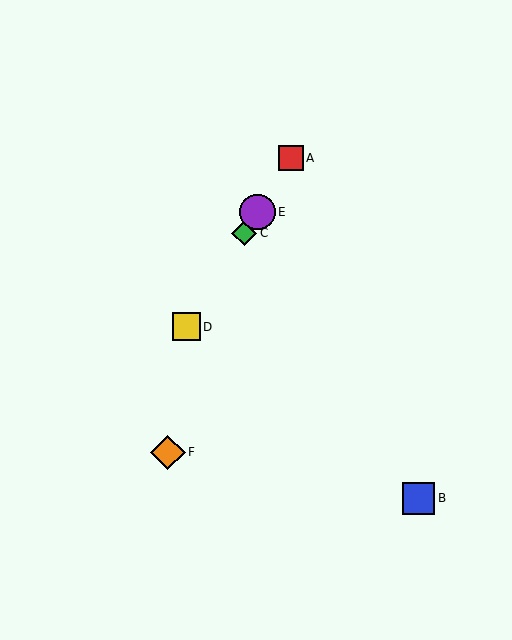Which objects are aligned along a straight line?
Objects A, C, D, E are aligned along a straight line.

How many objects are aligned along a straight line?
4 objects (A, C, D, E) are aligned along a straight line.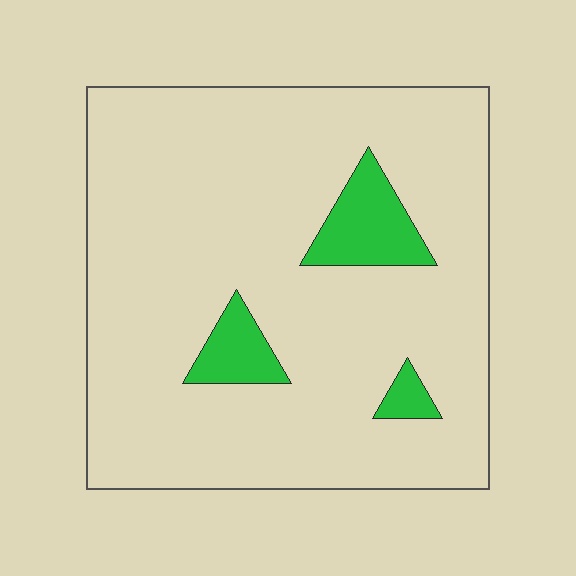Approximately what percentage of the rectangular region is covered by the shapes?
Approximately 10%.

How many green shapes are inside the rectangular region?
3.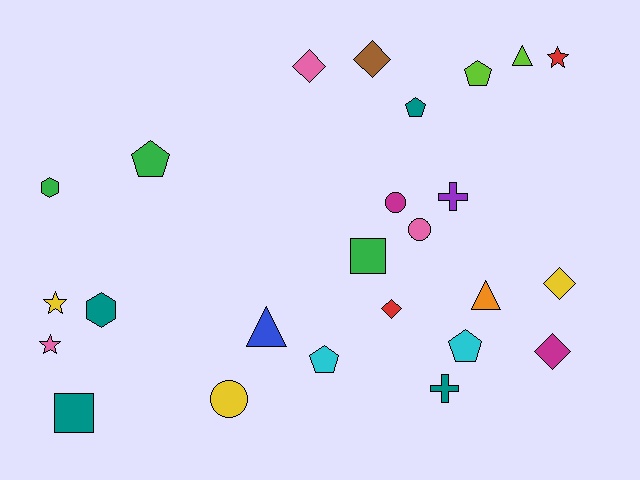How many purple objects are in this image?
There is 1 purple object.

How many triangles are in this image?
There are 3 triangles.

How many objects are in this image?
There are 25 objects.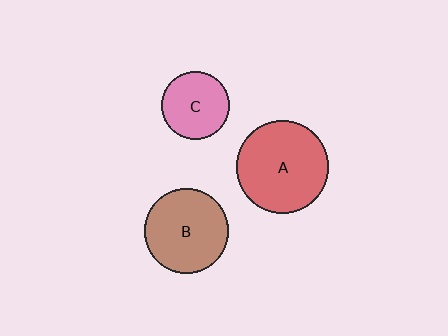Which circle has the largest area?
Circle A (red).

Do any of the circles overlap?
No, none of the circles overlap.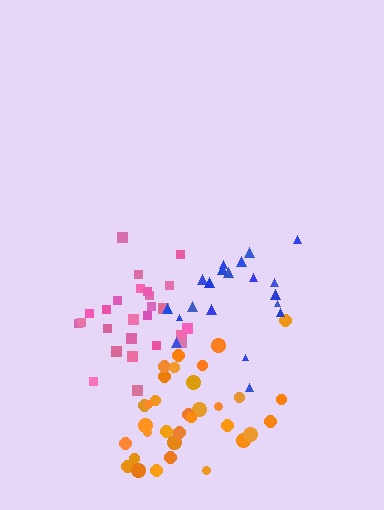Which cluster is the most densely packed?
Orange.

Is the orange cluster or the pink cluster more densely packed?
Orange.